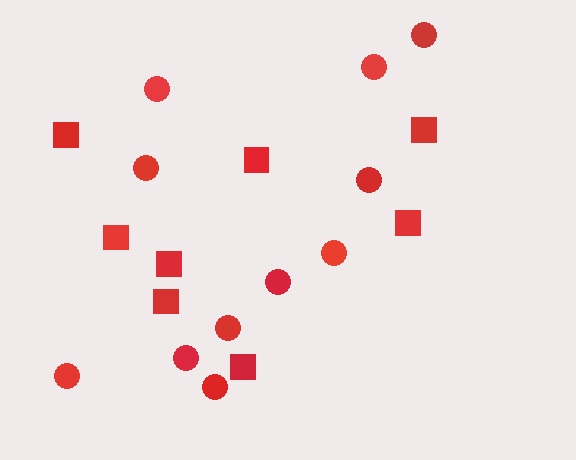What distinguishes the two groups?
There are 2 groups: one group of squares (8) and one group of circles (11).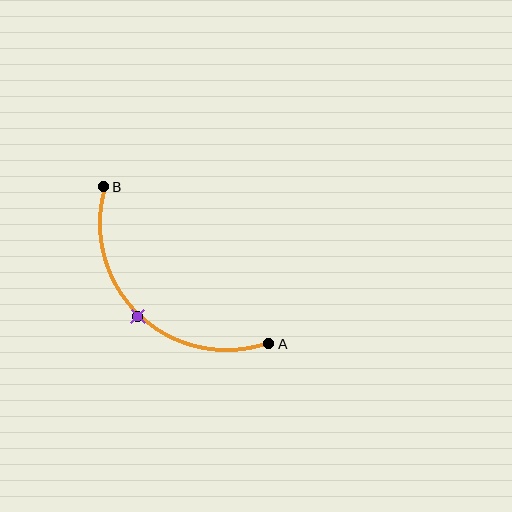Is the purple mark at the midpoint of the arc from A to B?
Yes. The purple mark lies on the arc at equal arc-length from both A and B — it is the arc midpoint.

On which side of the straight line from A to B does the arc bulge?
The arc bulges below and to the left of the straight line connecting A and B.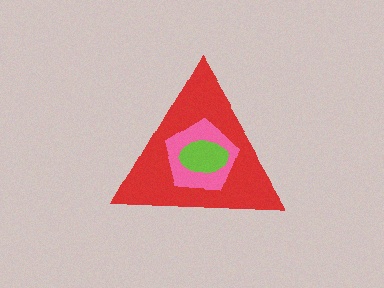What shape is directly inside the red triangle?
The pink pentagon.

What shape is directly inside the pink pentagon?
The lime ellipse.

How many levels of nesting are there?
3.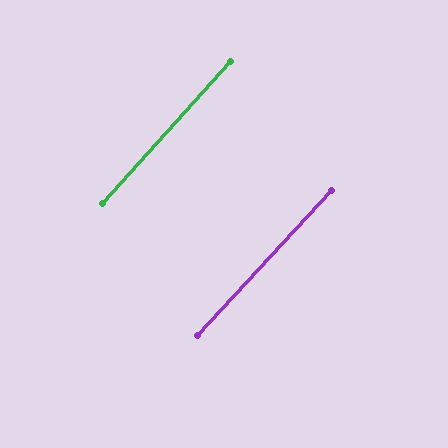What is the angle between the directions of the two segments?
Approximately 1 degree.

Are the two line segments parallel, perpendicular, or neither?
Parallel — their directions differ by only 0.7°.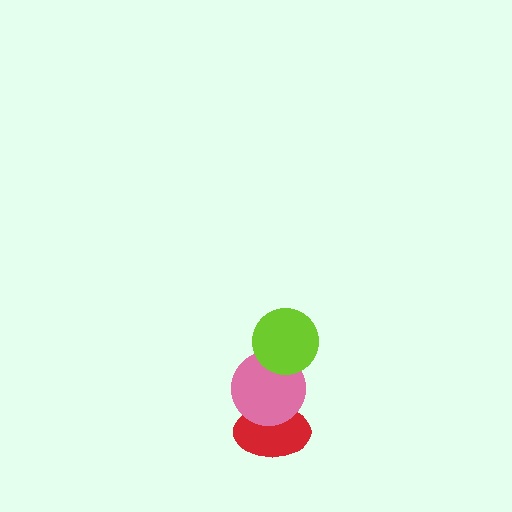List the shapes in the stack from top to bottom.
From top to bottom: the lime circle, the pink circle, the red ellipse.